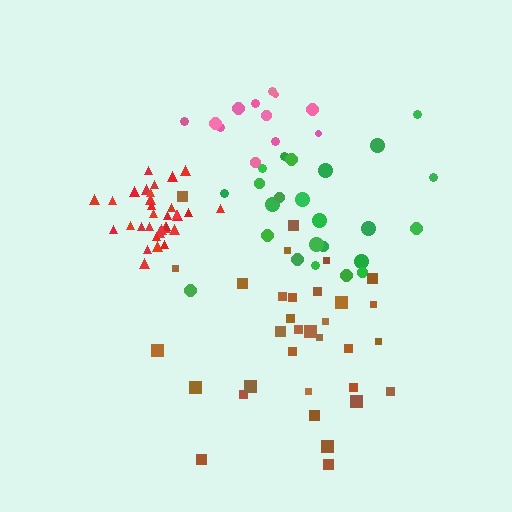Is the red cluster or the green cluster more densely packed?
Red.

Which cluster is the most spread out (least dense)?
Green.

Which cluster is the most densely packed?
Red.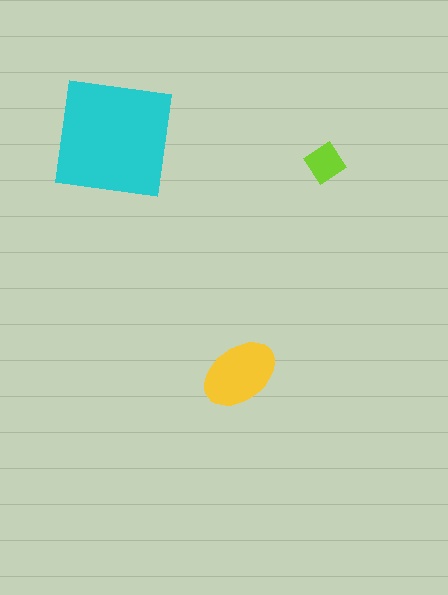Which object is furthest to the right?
The lime diamond is rightmost.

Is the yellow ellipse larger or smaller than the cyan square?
Smaller.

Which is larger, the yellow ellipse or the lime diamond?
The yellow ellipse.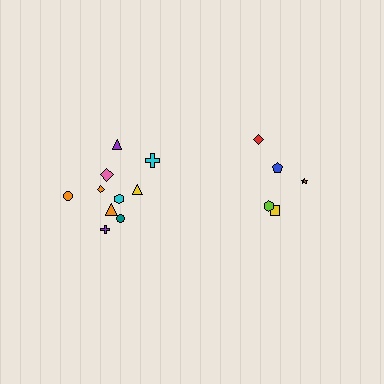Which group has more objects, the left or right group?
The left group.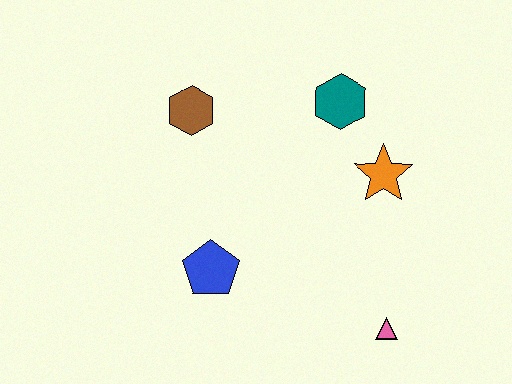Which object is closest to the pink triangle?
The orange star is closest to the pink triangle.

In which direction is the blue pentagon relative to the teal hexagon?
The blue pentagon is below the teal hexagon.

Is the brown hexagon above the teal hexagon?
No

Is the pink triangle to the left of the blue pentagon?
No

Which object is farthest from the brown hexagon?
The pink triangle is farthest from the brown hexagon.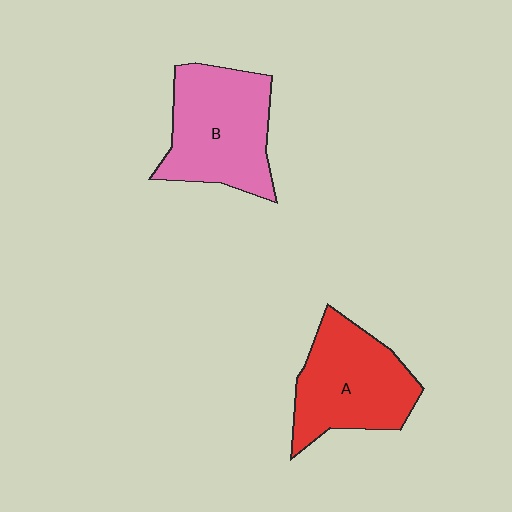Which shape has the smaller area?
Shape A (red).